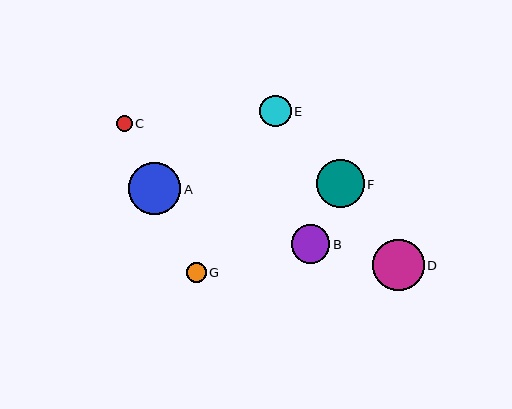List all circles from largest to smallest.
From largest to smallest: A, D, F, B, E, G, C.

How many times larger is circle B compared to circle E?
Circle B is approximately 1.2 times the size of circle E.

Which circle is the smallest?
Circle C is the smallest with a size of approximately 16 pixels.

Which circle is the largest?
Circle A is the largest with a size of approximately 52 pixels.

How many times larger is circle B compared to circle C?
Circle B is approximately 2.4 times the size of circle C.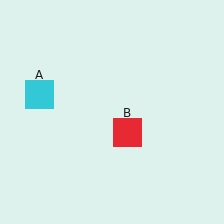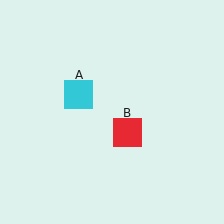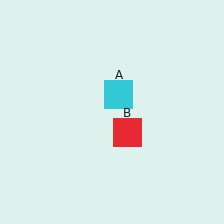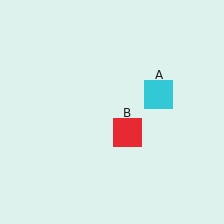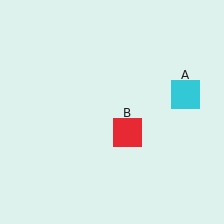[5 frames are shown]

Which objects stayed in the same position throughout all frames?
Red square (object B) remained stationary.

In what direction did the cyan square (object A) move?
The cyan square (object A) moved right.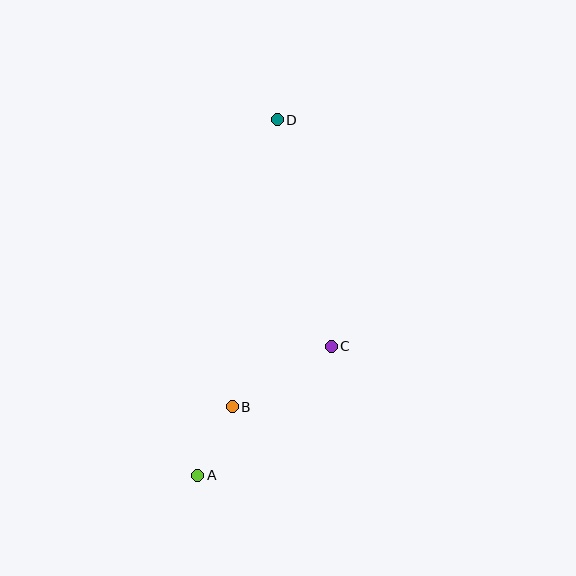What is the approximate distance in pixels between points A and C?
The distance between A and C is approximately 185 pixels.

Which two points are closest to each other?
Points A and B are closest to each other.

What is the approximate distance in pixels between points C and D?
The distance between C and D is approximately 233 pixels.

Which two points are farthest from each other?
Points A and D are farthest from each other.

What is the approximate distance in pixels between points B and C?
The distance between B and C is approximately 116 pixels.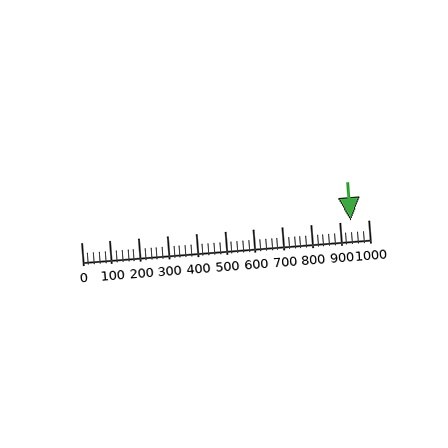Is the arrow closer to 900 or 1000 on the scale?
The arrow is closer to 900.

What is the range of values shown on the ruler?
The ruler shows values from 0 to 1000.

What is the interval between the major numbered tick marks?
The major tick marks are spaced 100 units apart.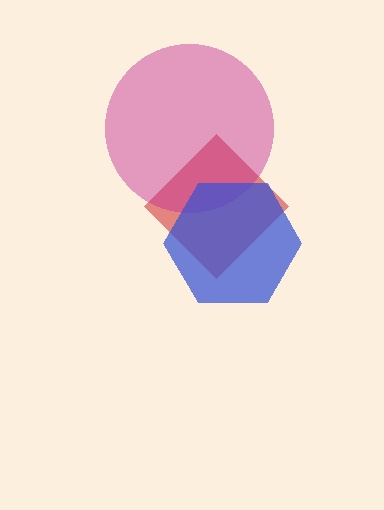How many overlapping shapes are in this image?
There are 3 overlapping shapes in the image.